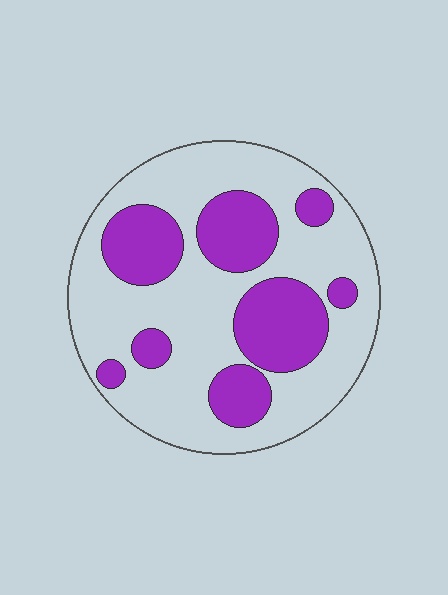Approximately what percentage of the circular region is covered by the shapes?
Approximately 30%.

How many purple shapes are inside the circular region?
8.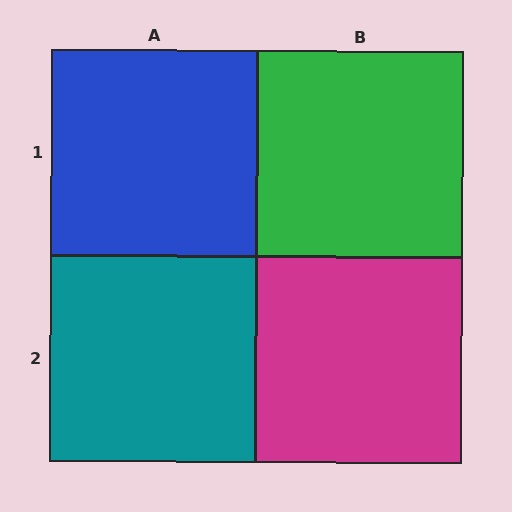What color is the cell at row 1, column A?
Blue.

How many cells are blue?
1 cell is blue.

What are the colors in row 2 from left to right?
Teal, magenta.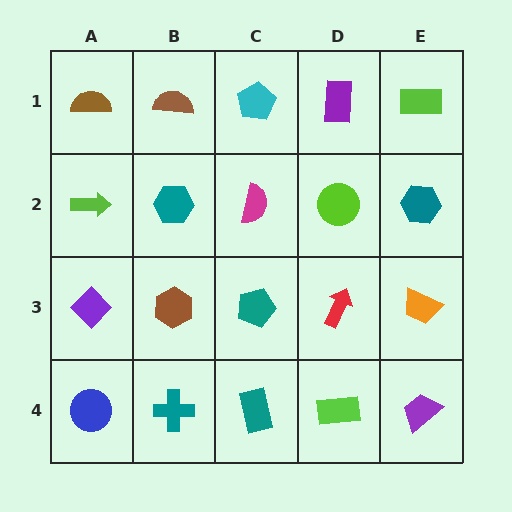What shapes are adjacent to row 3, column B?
A teal hexagon (row 2, column B), a teal cross (row 4, column B), a purple diamond (row 3, column A), a teal pentagon (row 3, column C).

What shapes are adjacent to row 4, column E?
An orange trapezoid (row 3, column E), a lime rectangle (row 4, column D).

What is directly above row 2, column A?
A brown semicircle.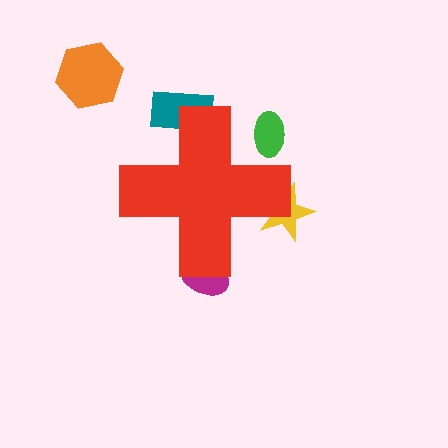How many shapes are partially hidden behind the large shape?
4 shapes are partially hidden.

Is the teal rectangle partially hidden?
Yes, the teal rectangle is partially hidden behind the red cross.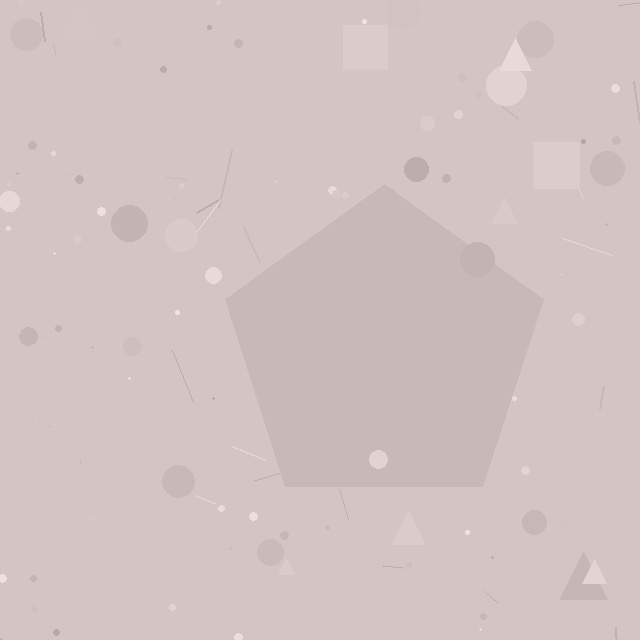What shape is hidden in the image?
A pentagon is hidden in the image.